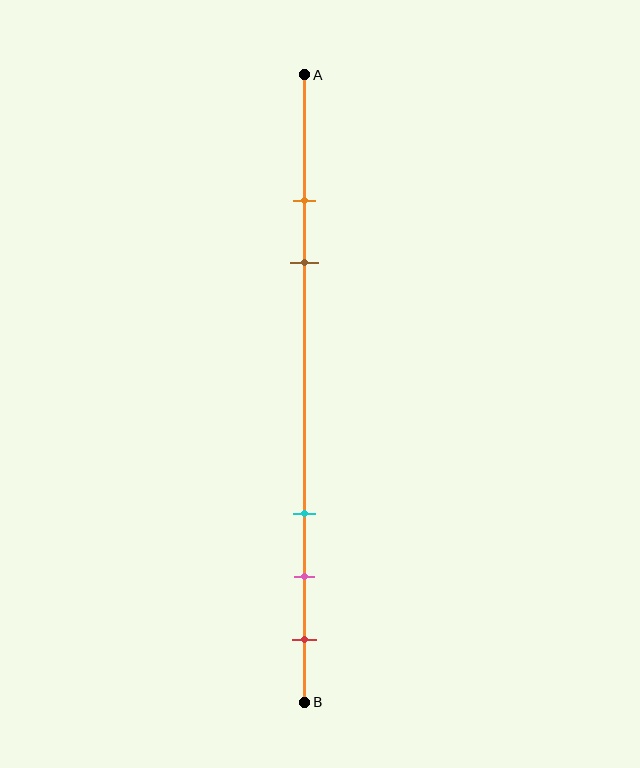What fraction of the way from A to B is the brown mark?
The brown mark is approximately 30% (0.3) of the way from A to B.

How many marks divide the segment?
There are 5 marks dividing the segment.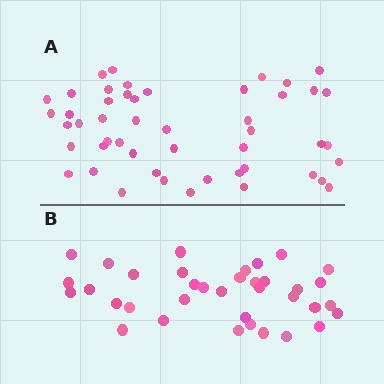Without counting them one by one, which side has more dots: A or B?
Region A (the top region) has more dots.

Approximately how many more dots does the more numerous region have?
Region A has approximately 15 more dots than region B.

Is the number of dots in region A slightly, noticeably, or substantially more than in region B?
Region A has noticeably more, but not dramatically so. The ratio is roughly 1.4 to 1.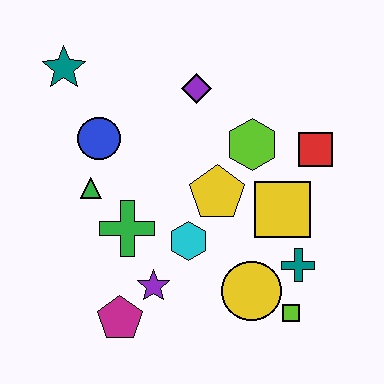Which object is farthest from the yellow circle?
The teal star is farthest from the yellow circle.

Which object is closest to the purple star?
The magenta pentagon is closest to the purple star.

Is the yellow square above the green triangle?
No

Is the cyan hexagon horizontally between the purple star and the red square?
Yes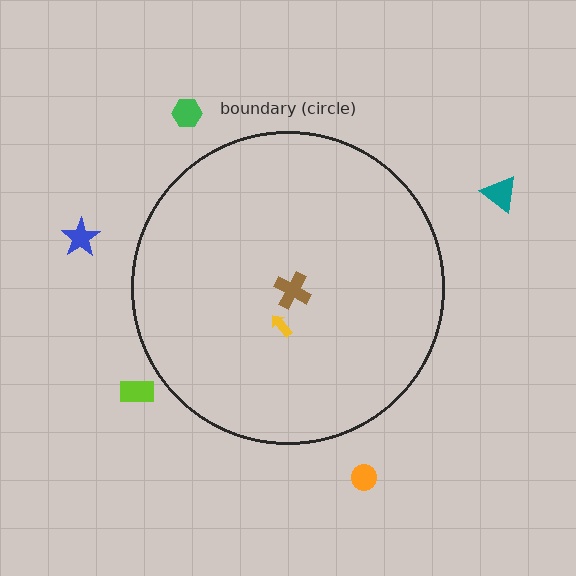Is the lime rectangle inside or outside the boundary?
Outside.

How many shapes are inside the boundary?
2 inside, 5 outside.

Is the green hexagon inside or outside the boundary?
Outside.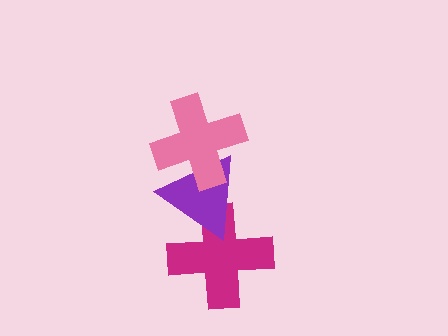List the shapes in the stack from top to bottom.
From top to bottom: the pink cross, the purple triangle, the magenta cross.